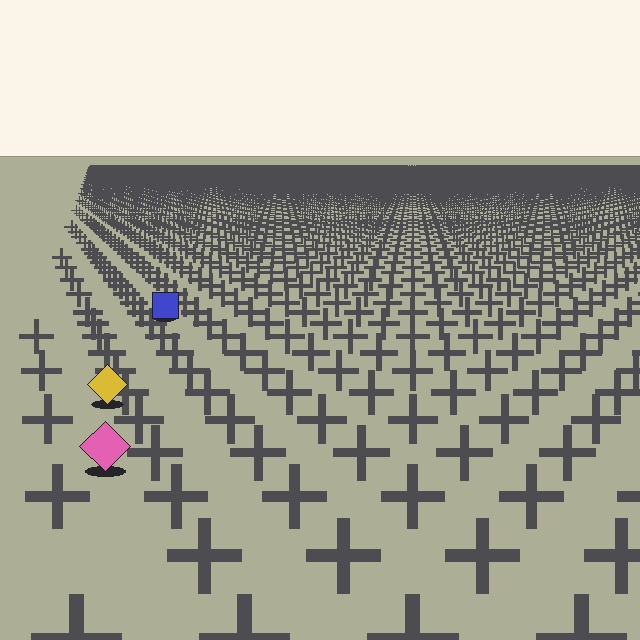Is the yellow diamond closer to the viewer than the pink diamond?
No. The pink diamond is closer — you can tell from the texture gradient: the ground texture is coarser near it.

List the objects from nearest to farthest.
From nearest to farthest: the pink diamond, the yellow diamond, the blue square.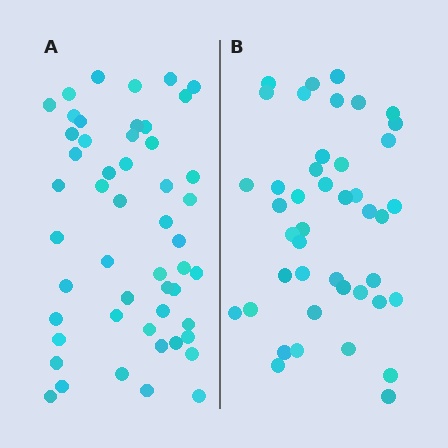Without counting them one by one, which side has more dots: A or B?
Region A (the left region) has more dots.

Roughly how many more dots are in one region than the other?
Region A has roughly 8 or so more dots than region B.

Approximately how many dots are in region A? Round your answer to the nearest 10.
About 50 dots. (The exact count is 51, which rounds to 50.)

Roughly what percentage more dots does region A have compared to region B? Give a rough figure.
About 20% more.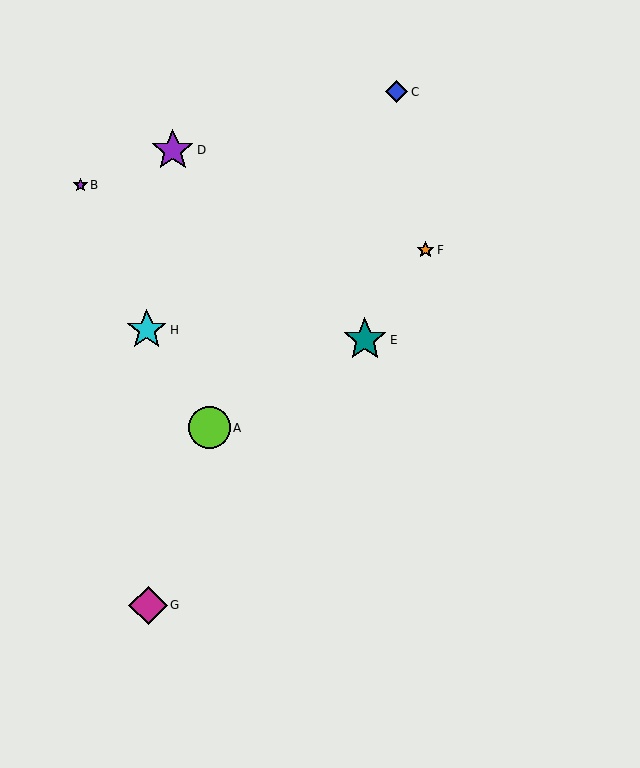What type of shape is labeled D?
Shape D is a purple star.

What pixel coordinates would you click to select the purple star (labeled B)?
Click at (80, 185) to select the purple star B.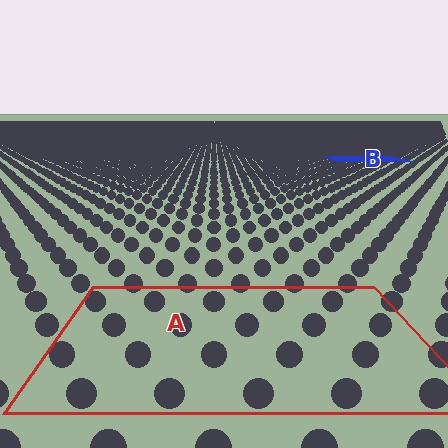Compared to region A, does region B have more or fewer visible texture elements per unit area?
Region B has more texture elements per unit area — they are packed more densely because it is farther away.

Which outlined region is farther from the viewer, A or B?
Region B is farther from the viewer — the texture elements inside it appear smaller and more densely packed.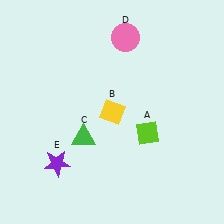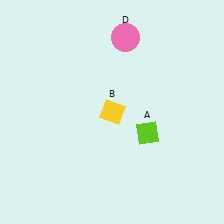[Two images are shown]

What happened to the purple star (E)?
The purple star (E) was removed in Image 2. It was in the bottom-left area of Image 1.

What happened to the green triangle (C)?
The green triangle (C) was removed in Image 2. It was in the bottom-left area of Image 1.